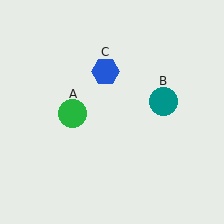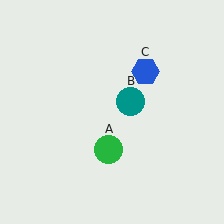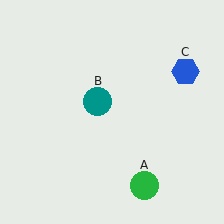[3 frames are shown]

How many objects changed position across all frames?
3 objects changed position: green circle (object A), teal circle (object B), blue hexagon (object C).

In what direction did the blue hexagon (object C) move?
The blue hexagon (object C) moved right.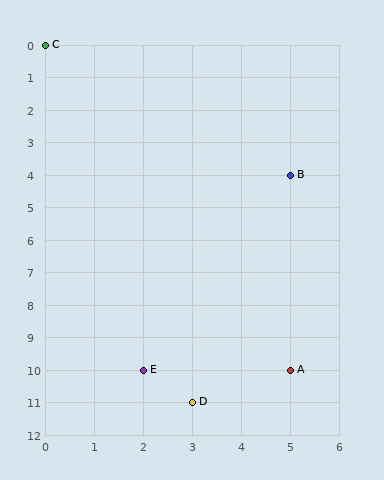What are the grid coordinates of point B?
Point B is at grid coordinates (5, 4).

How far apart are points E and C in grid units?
Points E and C are 2 columns and 10 rows apart (about 10.2 grid units diagonally).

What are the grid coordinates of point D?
Point D is at grid coordinates (3, 11).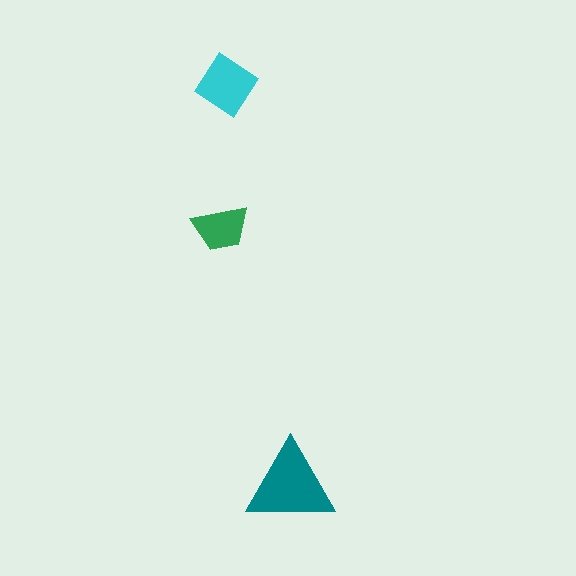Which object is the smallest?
The green trapezoid.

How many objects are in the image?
There are 3 objects in the image.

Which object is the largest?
The teal triangle.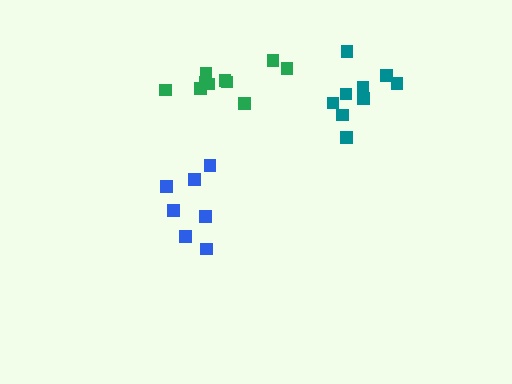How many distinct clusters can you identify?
There are 3 distinct clusters.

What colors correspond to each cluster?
The clusters are colored: teal, blue, green.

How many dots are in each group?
Group 1: 9 dots, Group 2: 7 dots, Group 3: 10 dots (26 total).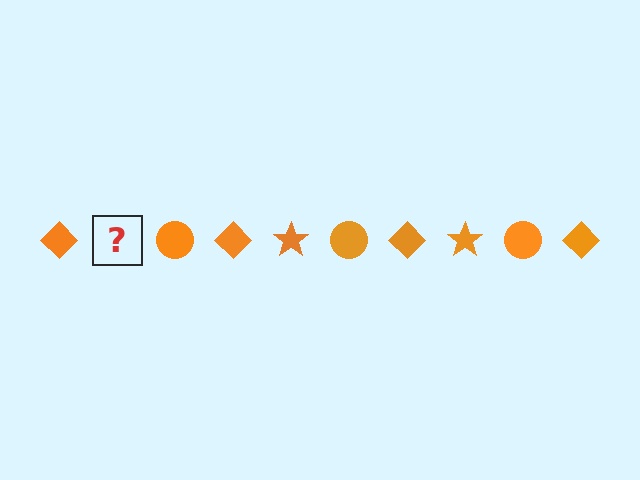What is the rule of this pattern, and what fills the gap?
The rule is that the pattern cycles through diamond, star, circle shapes in orange. The gap should be filled with an orange star.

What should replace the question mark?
The question mark should be replaced with an orange star.